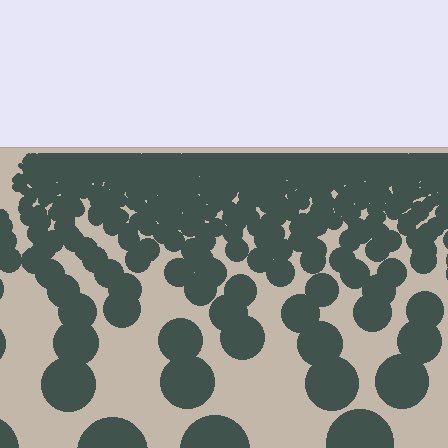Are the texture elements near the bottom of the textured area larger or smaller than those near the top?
Larger. Near the bottom, elements are closer to the viewer and appear at a bigger on-screen size.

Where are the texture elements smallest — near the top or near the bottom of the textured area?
Near the top.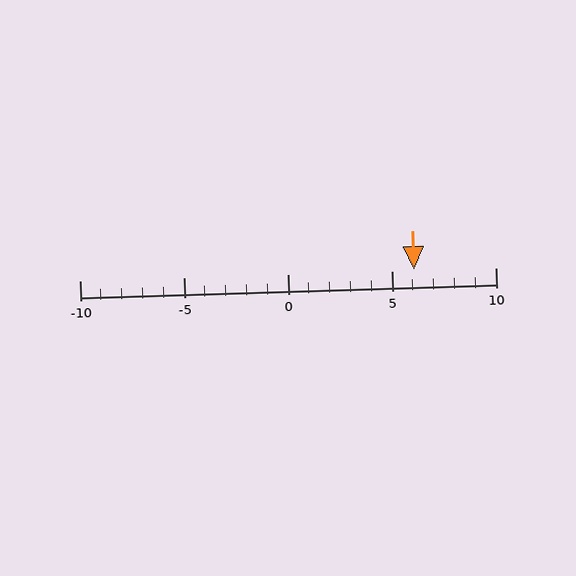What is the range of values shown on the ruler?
The ruler shows values from -10 to 10.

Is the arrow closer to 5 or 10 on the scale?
The arrow is closer to 5.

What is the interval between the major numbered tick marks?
The major tick marks are spaced 5 units apart.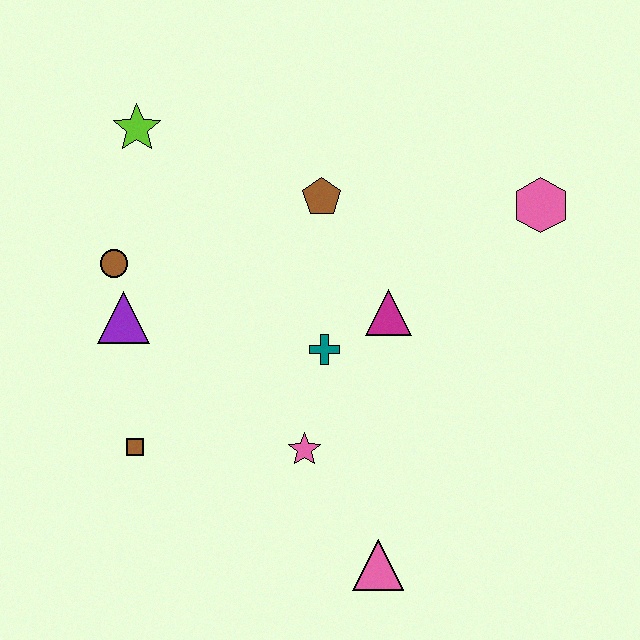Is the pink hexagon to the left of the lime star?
No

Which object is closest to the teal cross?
The magenta triangle is closest to the teal cross.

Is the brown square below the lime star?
Yes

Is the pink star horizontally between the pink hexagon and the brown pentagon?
No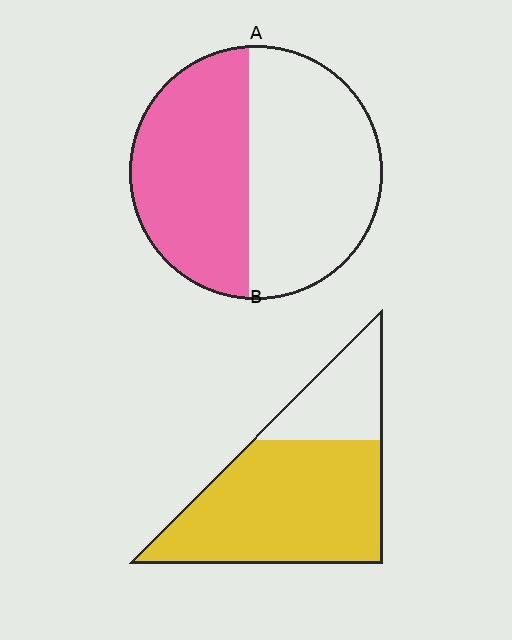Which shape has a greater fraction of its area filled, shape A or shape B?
Shape B.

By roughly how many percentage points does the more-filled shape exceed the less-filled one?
By roughly 25 percentage points (B over A).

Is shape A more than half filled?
Roughly half.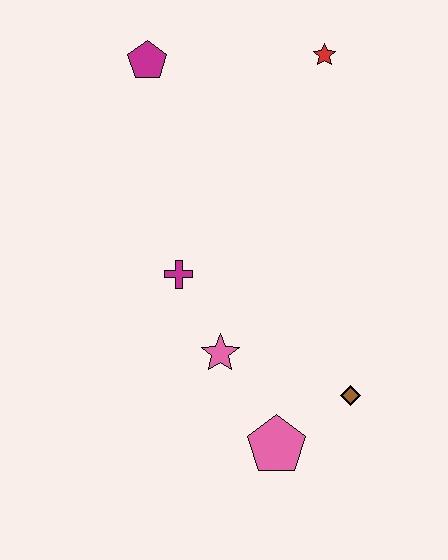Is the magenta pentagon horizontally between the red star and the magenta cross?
No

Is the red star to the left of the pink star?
No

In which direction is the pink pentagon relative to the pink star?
The pink pentagon is below the pink star.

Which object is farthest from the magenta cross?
The red star is farthest from the magenta cross.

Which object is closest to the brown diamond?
The pink pentagon is closest to the brown diamond.